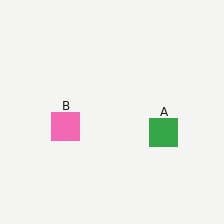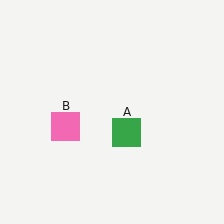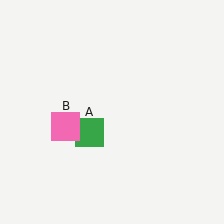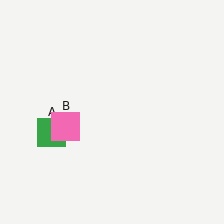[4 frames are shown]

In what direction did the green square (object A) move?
The green square (object A) moved left.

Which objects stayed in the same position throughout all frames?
Pink square (object B) remained stationary.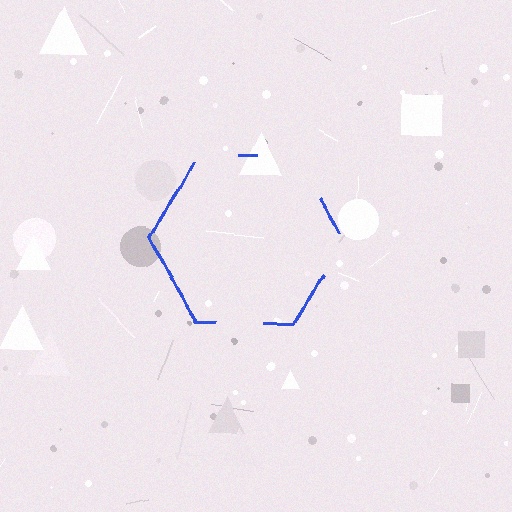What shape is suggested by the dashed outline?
The dashed outline suggests a hexagon.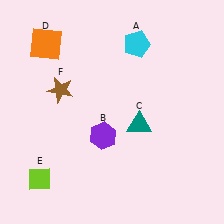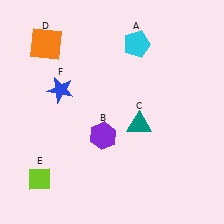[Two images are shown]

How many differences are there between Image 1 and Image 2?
There is 1 difference between the two images.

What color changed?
The star (F) changed from brown in Image 1 to blue in Image 2.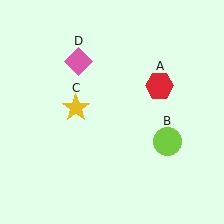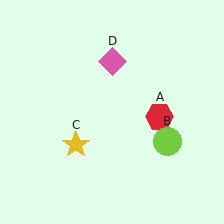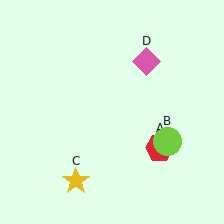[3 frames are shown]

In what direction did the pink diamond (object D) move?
The pink diamond (object D) moved right.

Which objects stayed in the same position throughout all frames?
Lime circle (object B) remained stationary.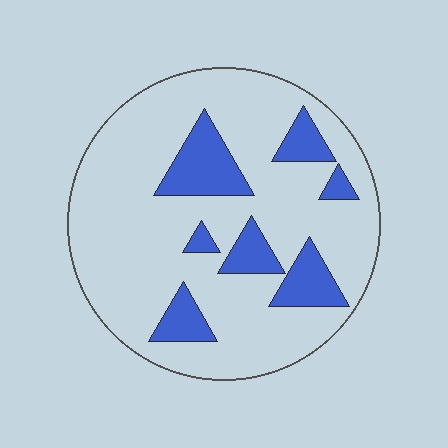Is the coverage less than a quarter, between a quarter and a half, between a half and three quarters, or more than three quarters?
Less than a quarter.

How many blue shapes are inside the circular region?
7.